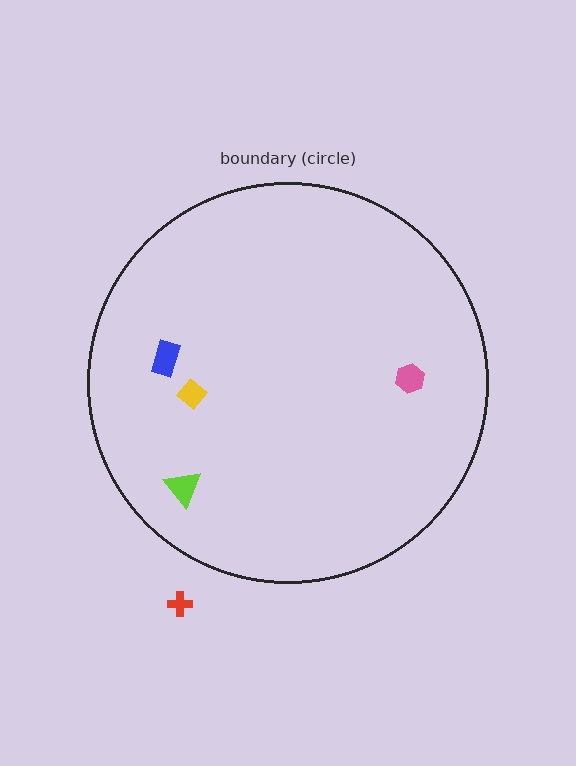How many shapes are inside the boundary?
4 inside, 1 outside.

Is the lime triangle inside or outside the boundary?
Inside.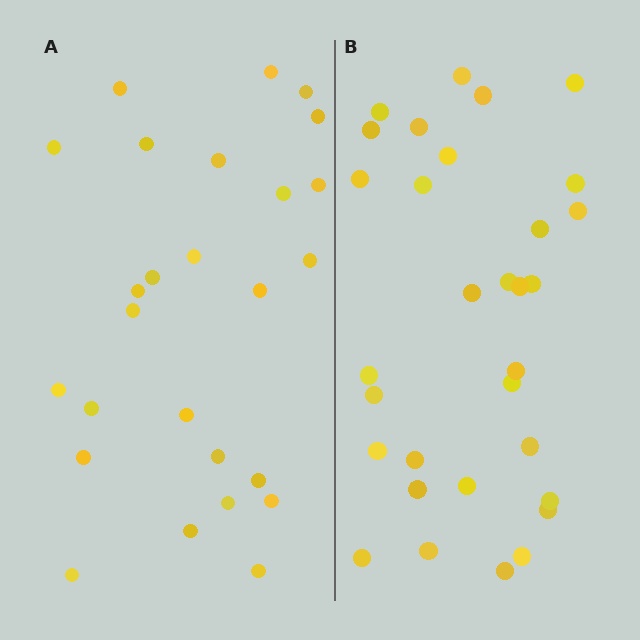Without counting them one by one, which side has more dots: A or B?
Region B (the right region) has more dots.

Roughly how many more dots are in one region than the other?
Region B has about 5 more dots than region A.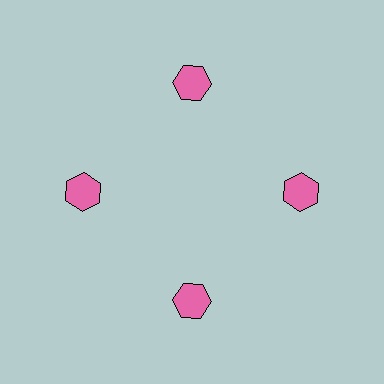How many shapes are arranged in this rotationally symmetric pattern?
There are 4 shapes, arranged in 4 groups of 1.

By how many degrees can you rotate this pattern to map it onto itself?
The pattern maps onto itself every 90 degrees of rotation.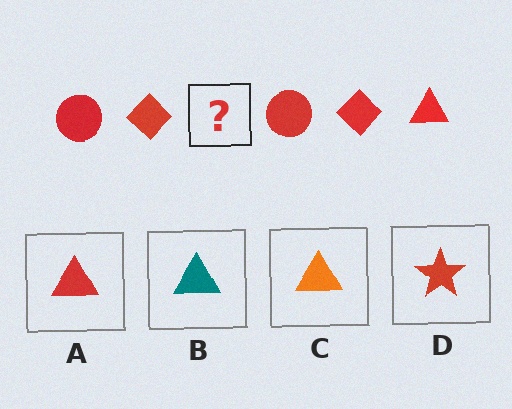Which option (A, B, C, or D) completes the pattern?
A.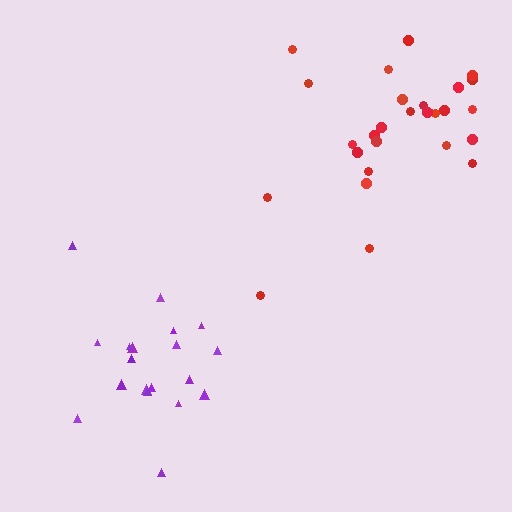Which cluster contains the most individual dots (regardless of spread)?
Red (28).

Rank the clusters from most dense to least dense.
purple, red.